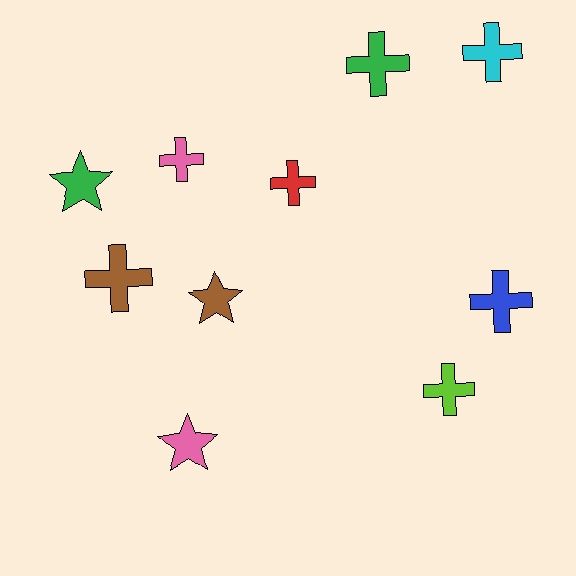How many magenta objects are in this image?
There are no magenta objects.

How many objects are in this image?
There are 10 objects.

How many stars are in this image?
There are 3 stars.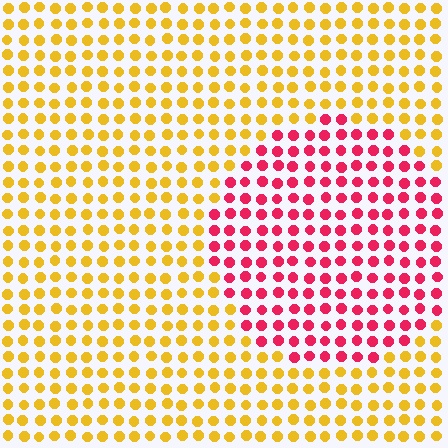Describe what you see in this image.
The image is filled with small yellow elements in a uniform arrangement. A circle-shaped region is visible where the elements are tinted to a slightly different hue, forming a subtle color boundary.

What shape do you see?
I see a circle.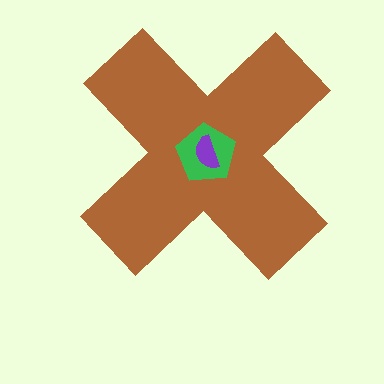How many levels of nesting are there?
3.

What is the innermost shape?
The purple semicircle.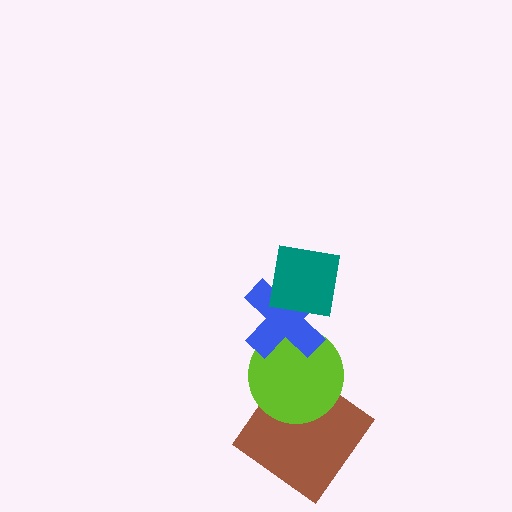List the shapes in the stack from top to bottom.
From top to bottom: the teal square, the blue cross, the lime circle, the brown diamond.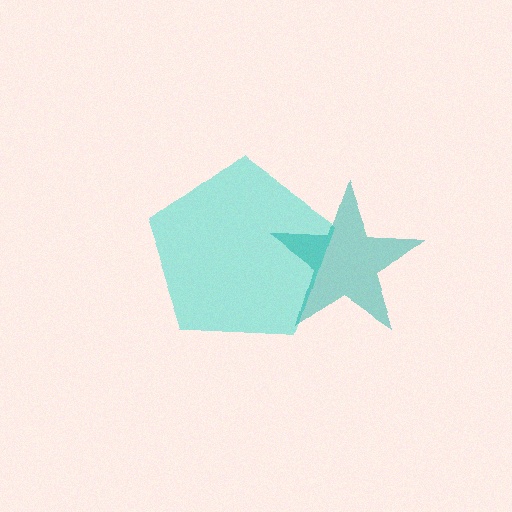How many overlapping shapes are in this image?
There are 2 overlapping shapes in the image.